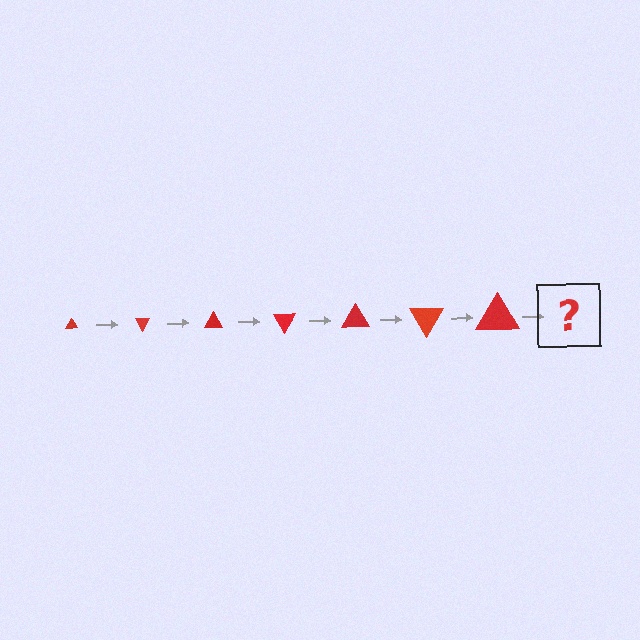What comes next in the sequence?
The next element should be a triangle, larger than the previous one and rotated 420 degrees from the start.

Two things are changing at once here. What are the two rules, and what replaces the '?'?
The two rules are that the triangle grows larger each step and it rotates 60 degrees each step. The '?' should be a triangle, larger than the previous one and rotated 420 degrees from the start.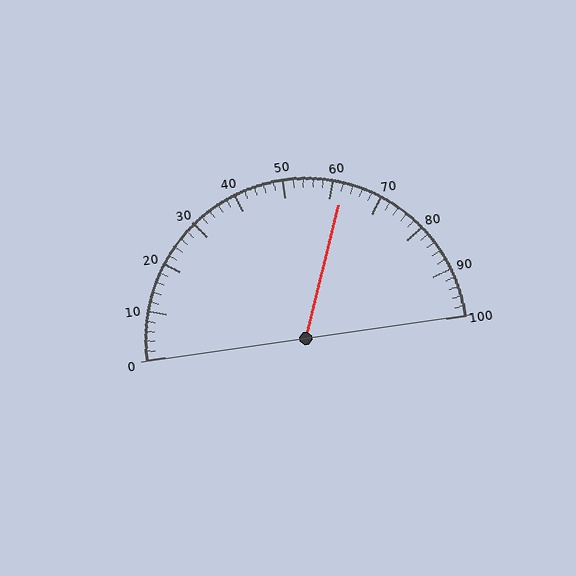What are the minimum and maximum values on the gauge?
The gauge ranges from 0 to 100.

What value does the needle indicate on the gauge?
The needle indicates approximately 62.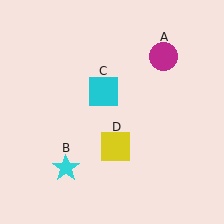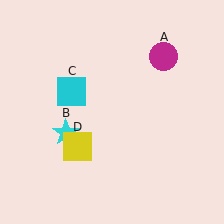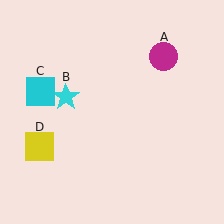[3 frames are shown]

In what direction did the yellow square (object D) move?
The yellow square (object D) moved left.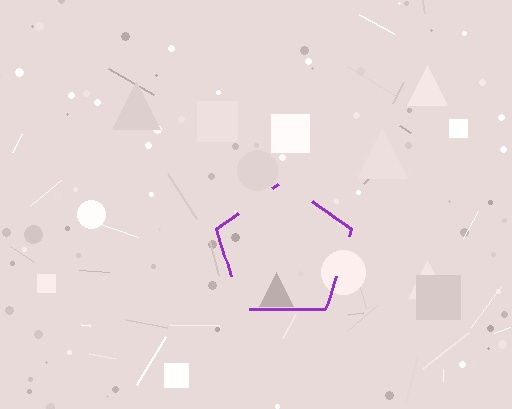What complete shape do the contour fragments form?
The contour fragments form a pentagon.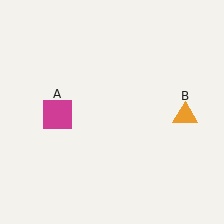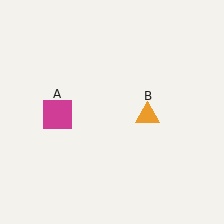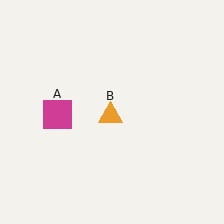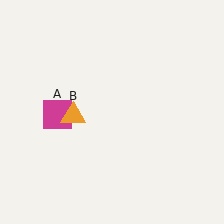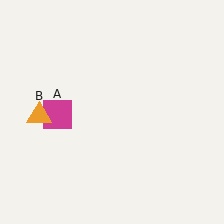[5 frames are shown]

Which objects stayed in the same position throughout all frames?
Magenta square (object A) remained stationary.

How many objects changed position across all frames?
1 object changed position: orange triangle (object B).